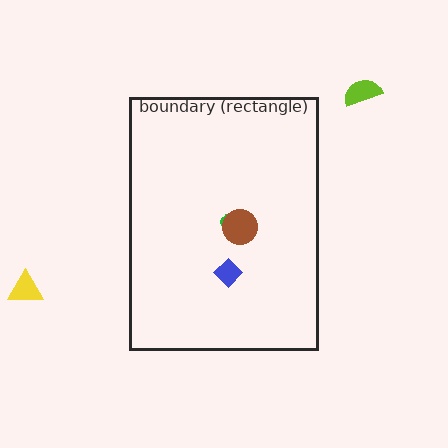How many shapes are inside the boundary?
3 inside, 2 outside.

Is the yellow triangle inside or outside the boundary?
Outside.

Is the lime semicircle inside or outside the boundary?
Outside.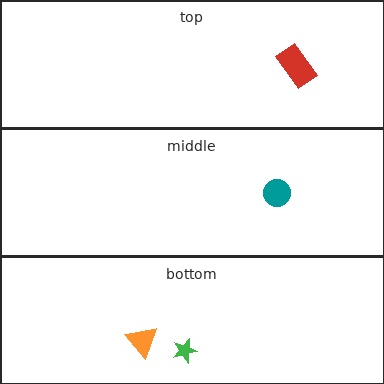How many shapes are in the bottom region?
2.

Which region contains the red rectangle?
The top region.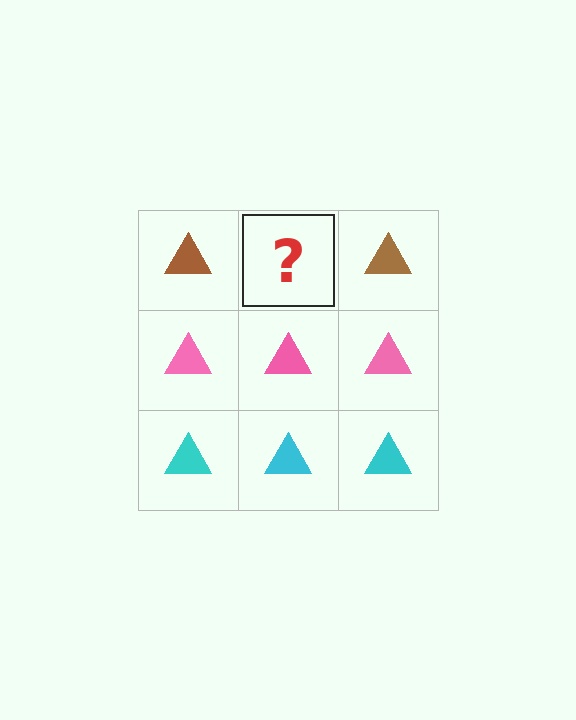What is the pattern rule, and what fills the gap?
The rule is that each row has a consistent color. The gap should be filled with a brown triangle.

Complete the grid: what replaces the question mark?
The question mark should be replaced with a brown triangle.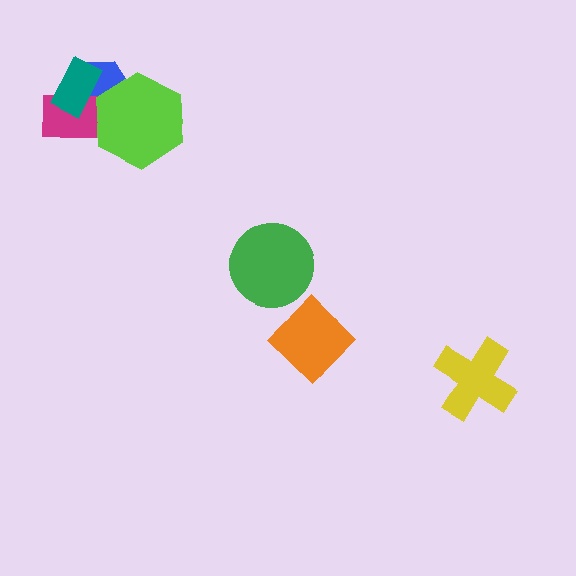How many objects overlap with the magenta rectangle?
3 objects overlap with the magenta rectangle.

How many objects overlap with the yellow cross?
0 objects overlap with the yellow cross.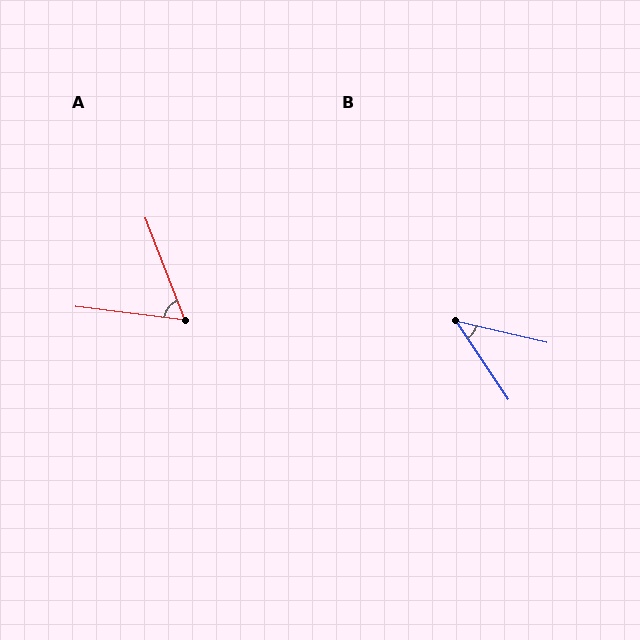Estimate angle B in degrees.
Approximately 43 degrees.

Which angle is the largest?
A, at approximately 62 degrees.